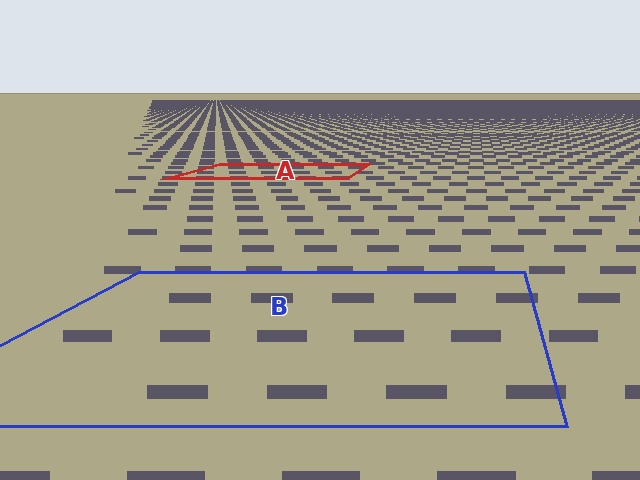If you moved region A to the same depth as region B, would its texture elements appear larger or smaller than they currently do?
They would appear larger. At a closer depth, the same texture elements are projected at a bigger on-screen size.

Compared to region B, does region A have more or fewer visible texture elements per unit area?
Region A has more texture elements per unit area — they are packed more densely because it is farther away.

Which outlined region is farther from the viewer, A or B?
Region A is farther from the viewer — the texture elements inside it appear smaller and more densely packed.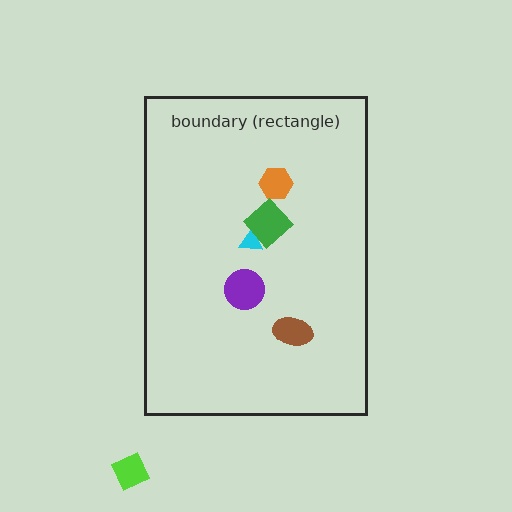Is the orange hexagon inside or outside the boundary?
Inside.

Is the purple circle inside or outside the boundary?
Inside.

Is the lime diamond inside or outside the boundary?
Outside.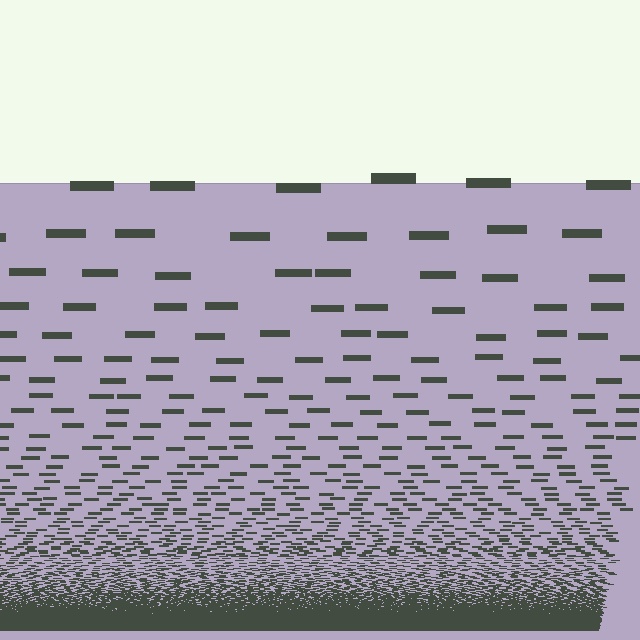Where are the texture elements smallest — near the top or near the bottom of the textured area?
Near the bottom.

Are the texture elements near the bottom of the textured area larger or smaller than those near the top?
Smaller. The gradient is inverted — elements near the bottom are smaller and denser.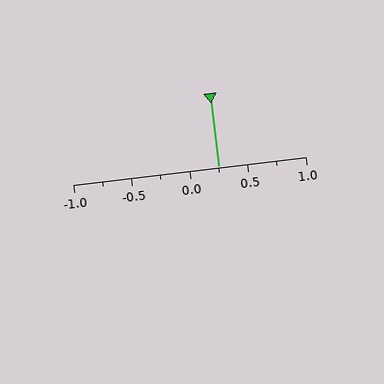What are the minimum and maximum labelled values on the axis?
The axis runs from -1.0 to 1.0.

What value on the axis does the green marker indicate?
The marker indicates approximately 0.25.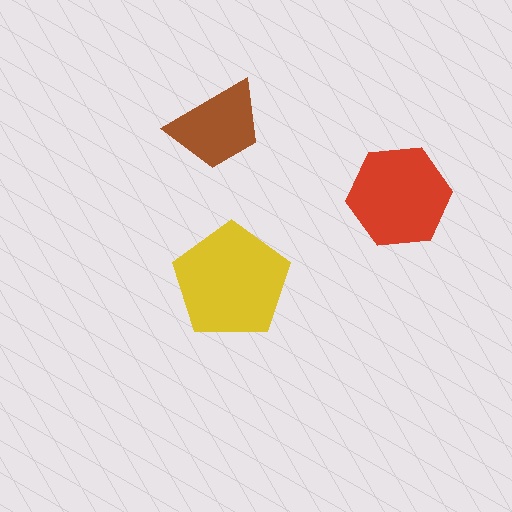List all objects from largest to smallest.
The yellow pentagon, the red hexagon, the brown trapezoid.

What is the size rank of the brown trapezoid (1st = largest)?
3rd.